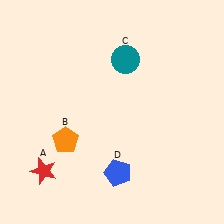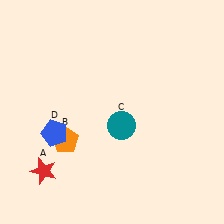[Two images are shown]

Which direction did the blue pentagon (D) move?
The blue pentagon (D) moved left.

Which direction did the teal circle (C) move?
The teal circle (C) moved down.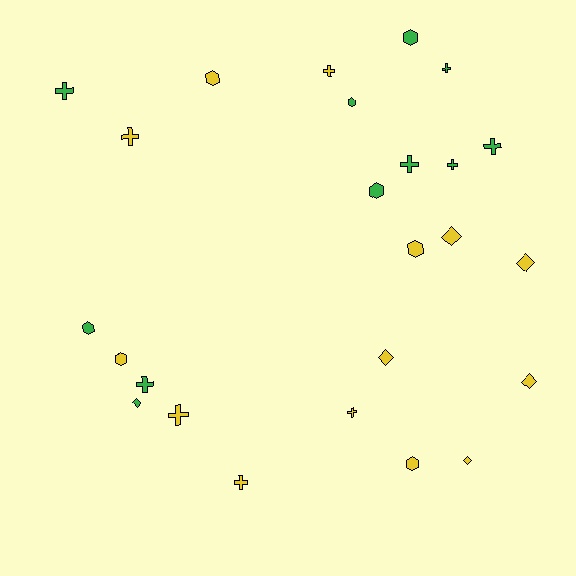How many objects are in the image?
There are 25 objects.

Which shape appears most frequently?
Cross, with 11 objects.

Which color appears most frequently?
Yellow, with 14 objects.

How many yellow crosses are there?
There are 5 yellow crosses.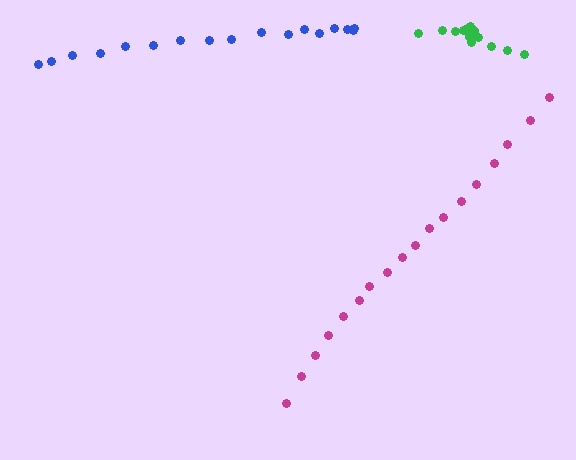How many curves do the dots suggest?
There are 3 distinct paths.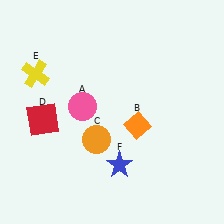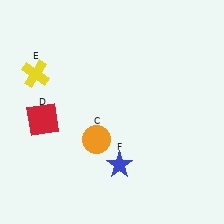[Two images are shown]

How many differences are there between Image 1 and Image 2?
There are 2 differences between the two images.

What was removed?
The pink circle (A), the orange diamond (B) were removed in Image 2.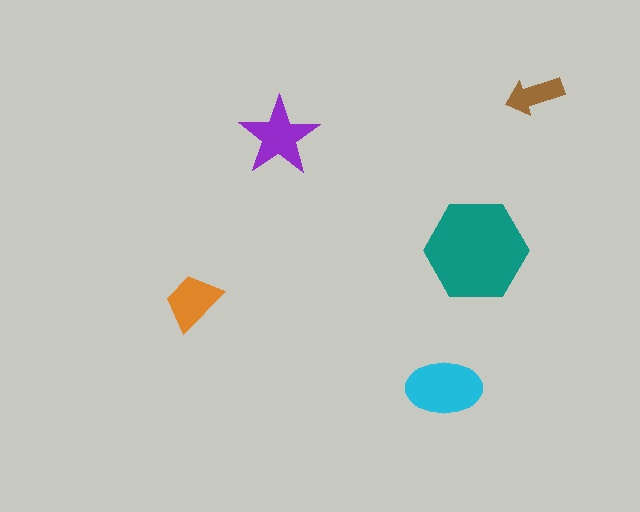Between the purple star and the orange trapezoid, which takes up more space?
The purple star.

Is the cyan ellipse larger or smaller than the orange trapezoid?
Larger.